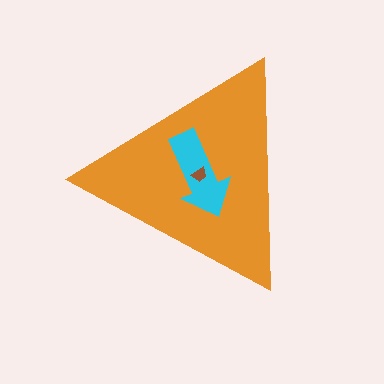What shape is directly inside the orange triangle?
The cyan arrow.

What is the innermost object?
The brown trapezoid.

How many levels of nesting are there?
3.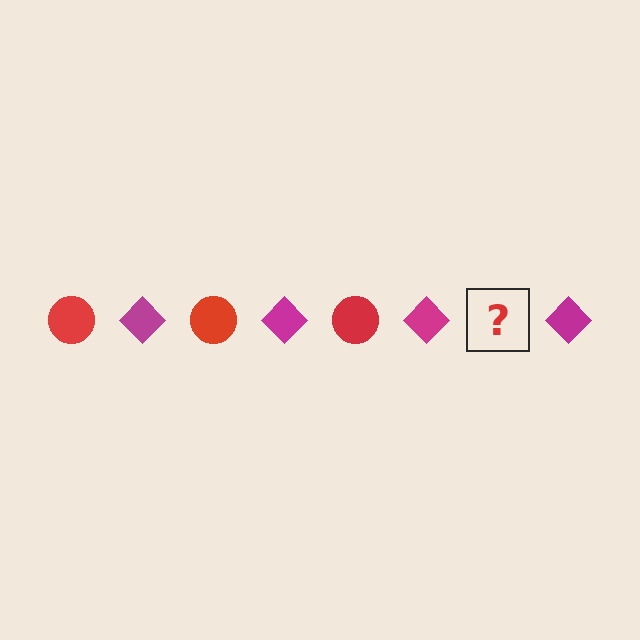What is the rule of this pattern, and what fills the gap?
The rule is that the pattern alternates between red circle and magenta diamond. The gap should be filled with a red circle.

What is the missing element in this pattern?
The missing element is a red circle.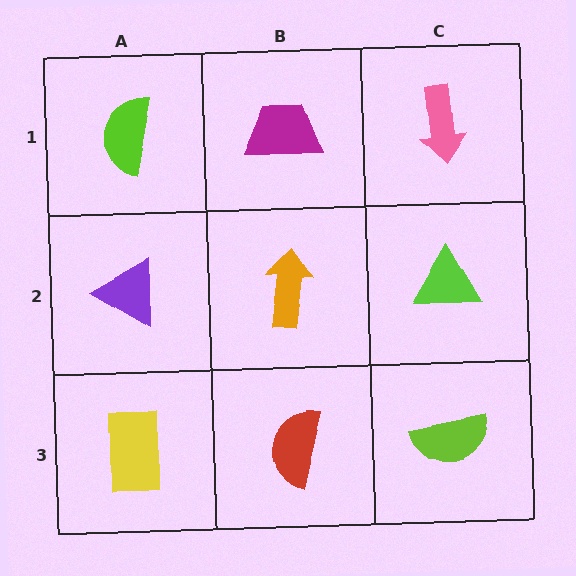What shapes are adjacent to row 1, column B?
An orange arrow (row 2, column B), a lime semicircle (row 1, column A), a pink arrow (row 1, column C).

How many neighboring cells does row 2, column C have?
3.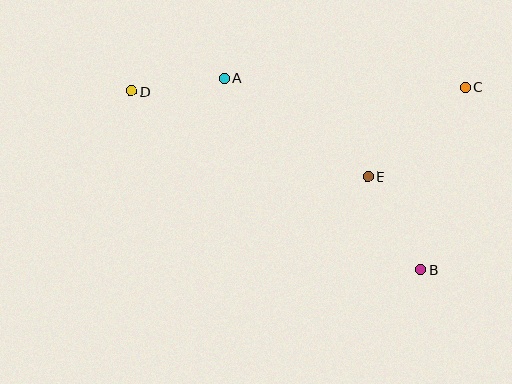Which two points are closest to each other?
Points A and D are closest to each other.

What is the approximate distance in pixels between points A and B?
The distance between A and B is approximately 274 pixels.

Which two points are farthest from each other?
Points B and D are farthest from each other.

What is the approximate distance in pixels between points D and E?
The distance between D and E is approximately 251 pixels.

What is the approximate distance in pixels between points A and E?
The distance between A and E is approximately 174 pixels.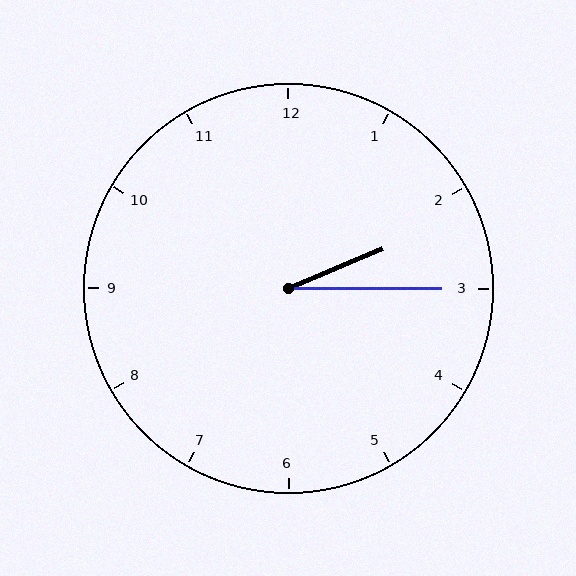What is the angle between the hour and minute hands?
Approximately 22 degrees.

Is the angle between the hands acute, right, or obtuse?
It is acute.